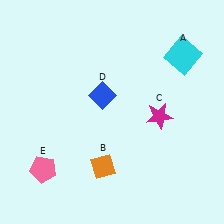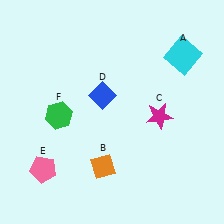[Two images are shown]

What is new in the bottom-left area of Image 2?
A green hexagon (F) was added in the bottom-left area of Image 2.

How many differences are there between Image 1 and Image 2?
There is 1 difference between the two images.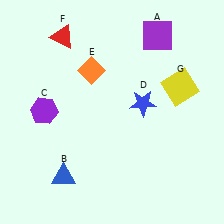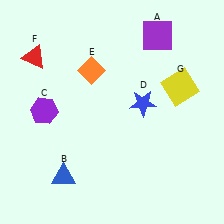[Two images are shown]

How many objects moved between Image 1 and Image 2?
1 object moved between the two images.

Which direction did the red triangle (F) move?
The red triangle (F) moved left.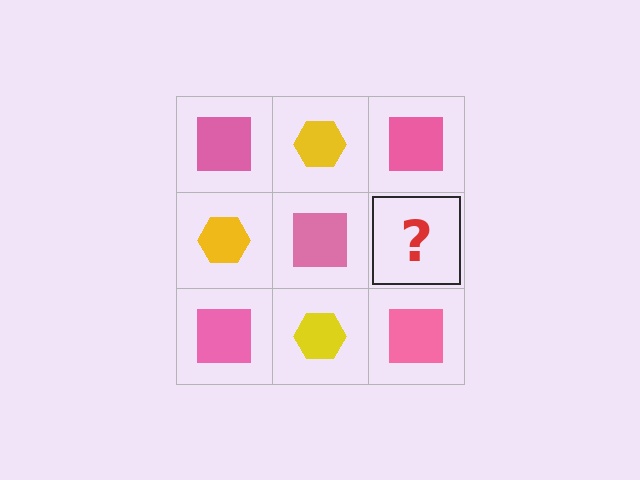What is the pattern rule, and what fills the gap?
The rule is that it alternates pink square and yellow hexagon in a checkerboard pattern. The gap should be filled with a yellow hexagon.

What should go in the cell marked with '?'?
The missing cell should contain a yellow hexagon.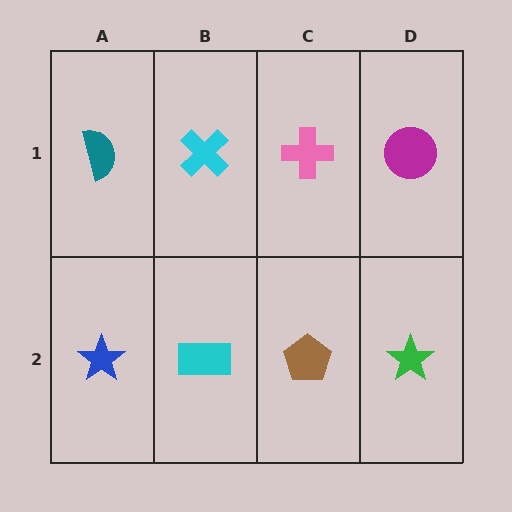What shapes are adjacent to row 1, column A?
A blue star (row 2, column A), a cyan cross (row 1, column B).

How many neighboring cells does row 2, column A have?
2.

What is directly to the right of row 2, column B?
A brown pentagon.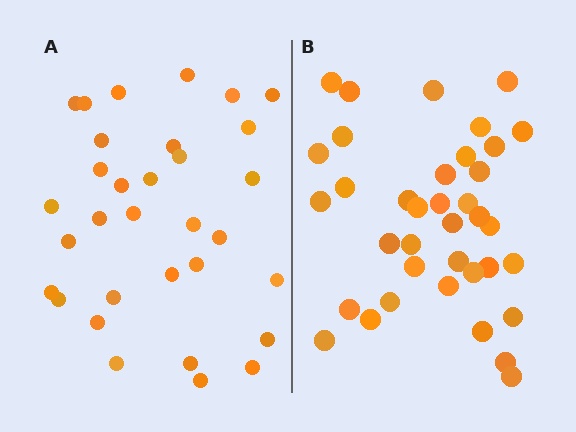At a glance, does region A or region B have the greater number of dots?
Region B (the right region) has more dots.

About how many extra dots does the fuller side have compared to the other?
Region B has about 5 more dots than region A.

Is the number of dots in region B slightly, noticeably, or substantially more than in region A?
Region B has only slightly more — the two regions are fairly close. The ratio is roughly 1.2 to 1.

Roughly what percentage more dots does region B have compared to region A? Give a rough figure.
About 15% more.